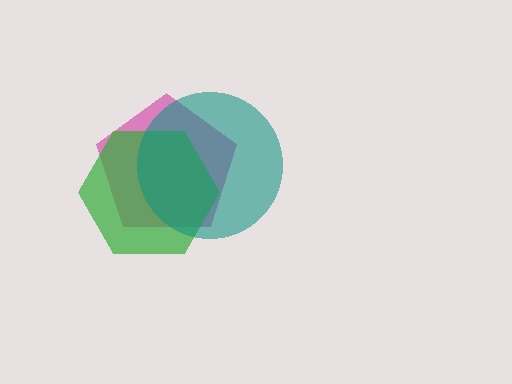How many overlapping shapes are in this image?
There are 3 overlapping shapes in the image.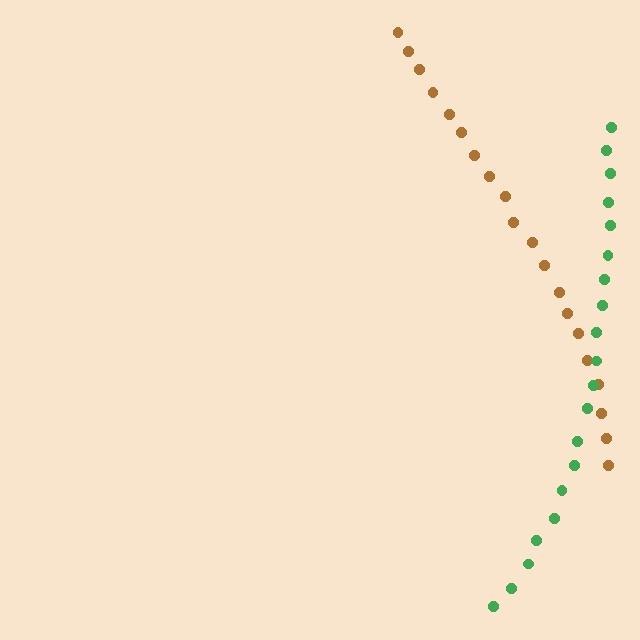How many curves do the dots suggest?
There are 2 distinct paths.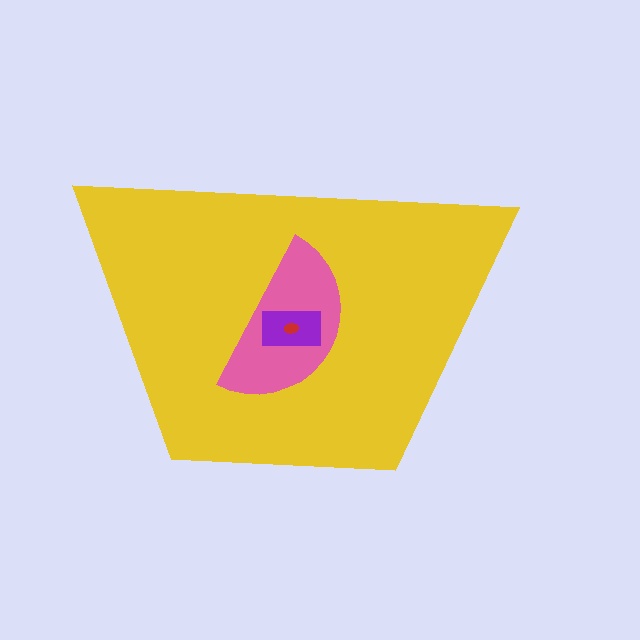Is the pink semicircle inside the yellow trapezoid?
Yes.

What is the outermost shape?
The yellow trapezoid.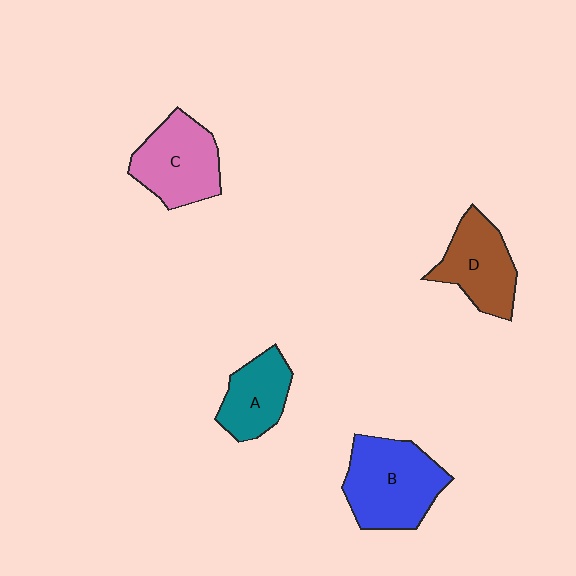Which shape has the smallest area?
Shape A (teal).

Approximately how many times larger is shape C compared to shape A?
Approximately 1.3 times.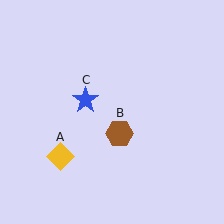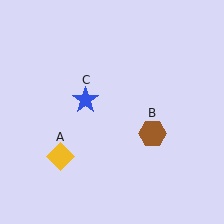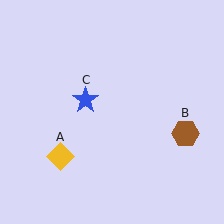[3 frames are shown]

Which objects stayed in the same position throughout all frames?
Yellow diamond (object A) and blue star (object C) remained stationary.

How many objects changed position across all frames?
1 object changed position: brown hexagon (object B).